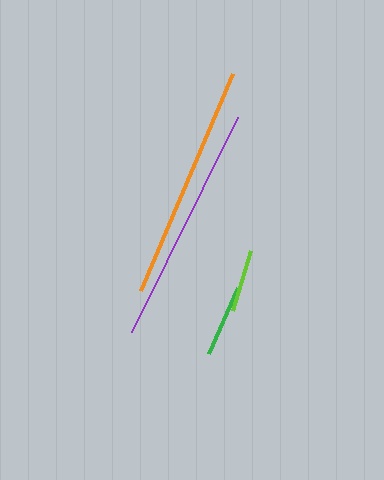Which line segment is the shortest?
The lime line is the shortest at approximately 62 pixels.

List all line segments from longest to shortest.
From longest to shortest: purple, orange, green, lime.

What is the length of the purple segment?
The purple segment is approximately 240 pixels long.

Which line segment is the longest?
The purple line is the longest at approximately 240 pixels.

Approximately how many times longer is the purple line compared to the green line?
The purple line is approximately 3.3 times the length of the green line.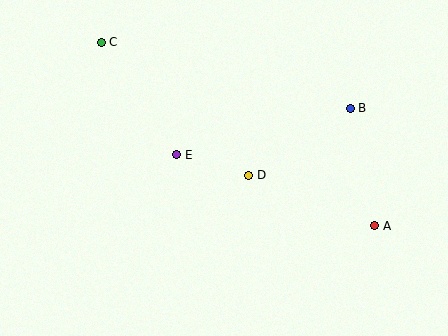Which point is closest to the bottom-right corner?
Point A is closest to the bottom-right corner.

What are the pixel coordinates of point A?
Point A is at (375, 226).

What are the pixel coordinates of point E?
Point E is at (177, 155).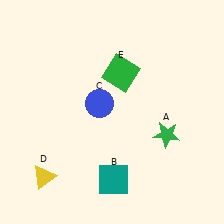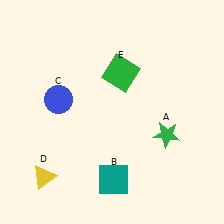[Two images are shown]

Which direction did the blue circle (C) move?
The blue circle (C) moved left.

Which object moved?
The blue circle (C) moved left.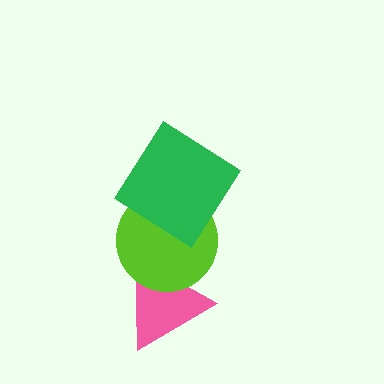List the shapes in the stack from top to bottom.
From top to bottom: the green diamond, the lime circle, the pink triangle.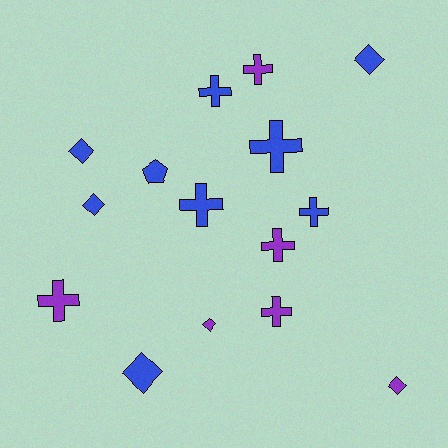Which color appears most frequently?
Blue, with 9 objects.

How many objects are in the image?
There are 15 objects.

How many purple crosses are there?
There are 4 purple crosses.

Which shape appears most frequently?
Cross, with 8 objects.